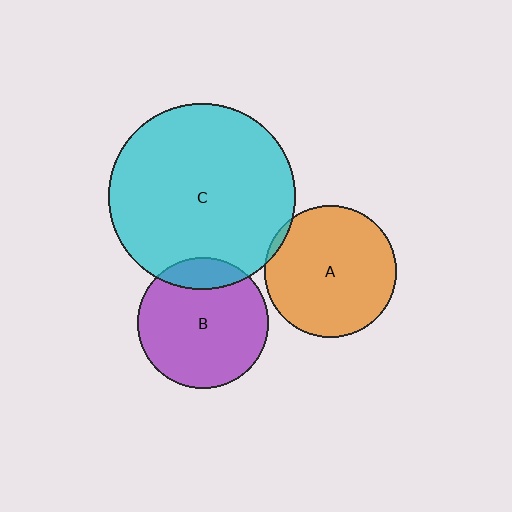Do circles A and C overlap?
Yes.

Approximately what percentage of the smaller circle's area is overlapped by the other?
Approximately 5%.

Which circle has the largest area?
Circle C (cyan).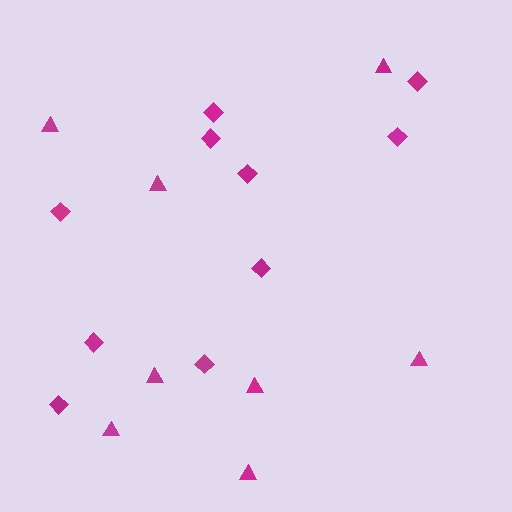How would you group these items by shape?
There are 2 groups: one group of triangles (8) and one group of diamonds (10).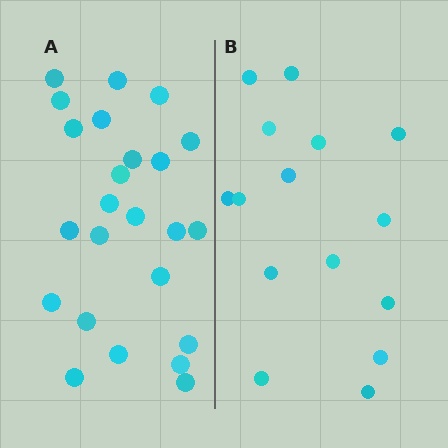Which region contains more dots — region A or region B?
Region A (the left region) has more dots.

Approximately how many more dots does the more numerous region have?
Region A has roughly 8 or so more dots than region B.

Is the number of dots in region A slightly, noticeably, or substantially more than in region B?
Region A has substantially more. The ratio is roughly 1.6 to 1.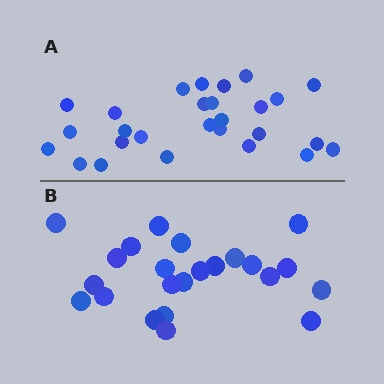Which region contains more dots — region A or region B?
Region A (the top region) has more dots.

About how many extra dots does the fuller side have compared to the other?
Region A has about 4 more dots than region B.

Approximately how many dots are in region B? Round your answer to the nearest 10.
About 20 dots. (The exact count is 23, which rounds to 20.)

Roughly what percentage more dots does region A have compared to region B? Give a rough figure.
About 15% more.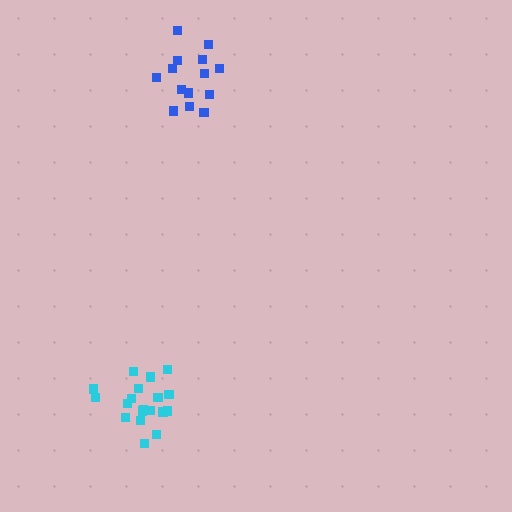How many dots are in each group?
Group 1: 14 dots, Group 2: 19 dots (33 total).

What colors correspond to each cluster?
The clusters are colored: blue, cyan.